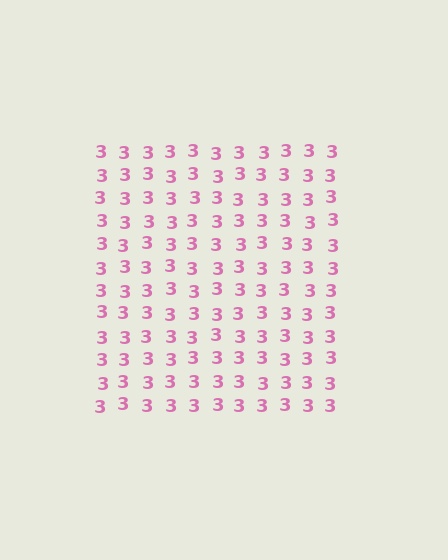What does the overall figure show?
The overall figure shows a square.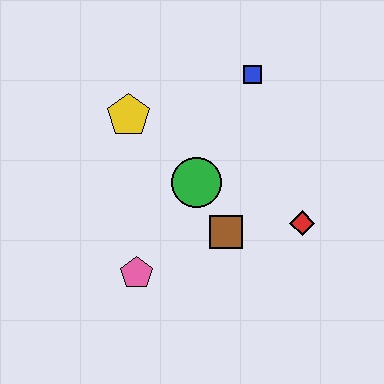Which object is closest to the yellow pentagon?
The green circle is closest to the yellow pentagon.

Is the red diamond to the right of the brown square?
Yes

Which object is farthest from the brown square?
The blue square is farthest from the brown square.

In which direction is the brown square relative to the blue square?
The brown square is below the blue square.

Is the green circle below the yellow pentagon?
Yes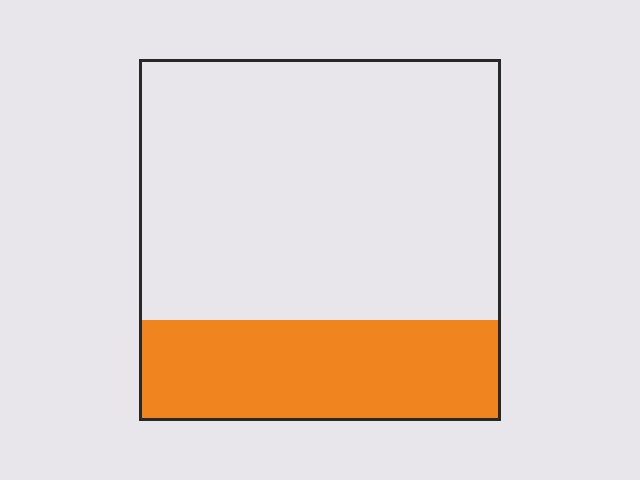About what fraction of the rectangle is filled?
About one quarter (1/4).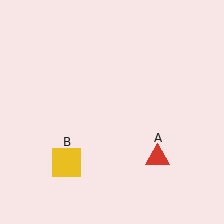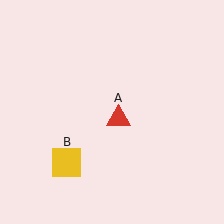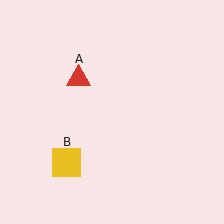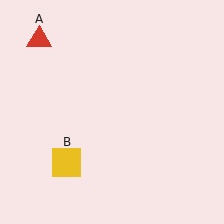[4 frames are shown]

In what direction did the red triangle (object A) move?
The red triangle (object A) moved up and to the left.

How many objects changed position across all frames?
1 object changed position: red triangle (object A).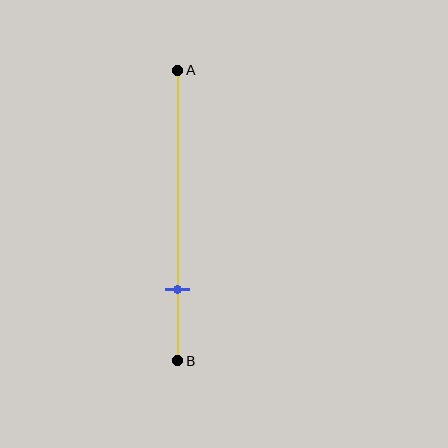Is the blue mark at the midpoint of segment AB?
No, the mark is at about 75% from A, not at the 50% midpoint.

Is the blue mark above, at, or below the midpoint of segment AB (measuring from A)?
The blue mark is below the midpoint of segment AB.